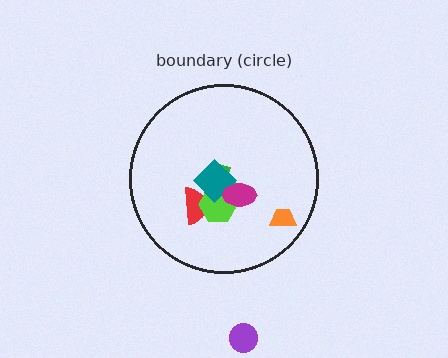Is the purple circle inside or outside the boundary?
Outside.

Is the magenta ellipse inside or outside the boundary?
Inside.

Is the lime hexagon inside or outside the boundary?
Inside.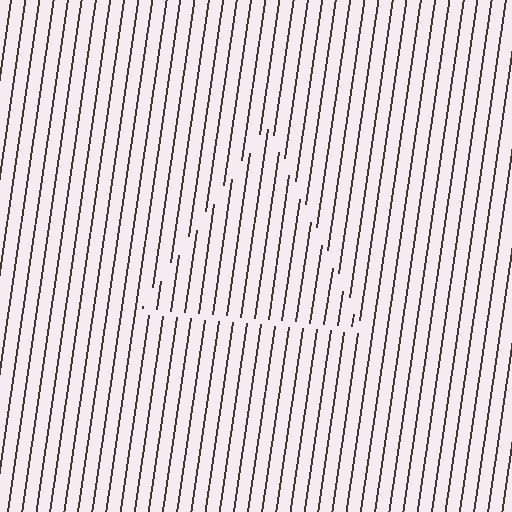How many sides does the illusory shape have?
3 sides — the line-ends trace a triangle.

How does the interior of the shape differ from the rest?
The interior of the shape contains the same grating, shifted by half a period — the contour is defined by the phase discontinuity where line-ends from the inner and outer gratings abut.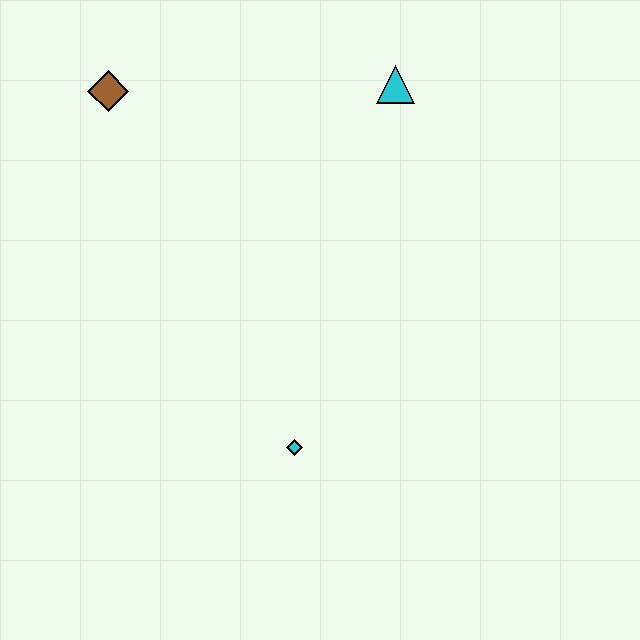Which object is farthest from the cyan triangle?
The cyan diamond is farthest from the cyan triangle.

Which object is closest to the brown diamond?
The cyan triangle is closest to the brown diamond.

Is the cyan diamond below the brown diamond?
Yes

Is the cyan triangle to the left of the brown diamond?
No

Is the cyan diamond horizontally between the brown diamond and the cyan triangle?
Yes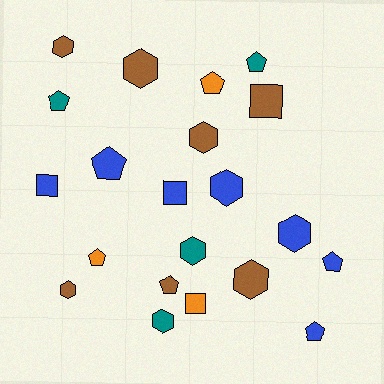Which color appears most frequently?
Brown, with 7 objects.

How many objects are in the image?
There are 21 objects.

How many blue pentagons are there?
There are 3 blue pentagons.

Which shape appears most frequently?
Hexagon, with 9 objects.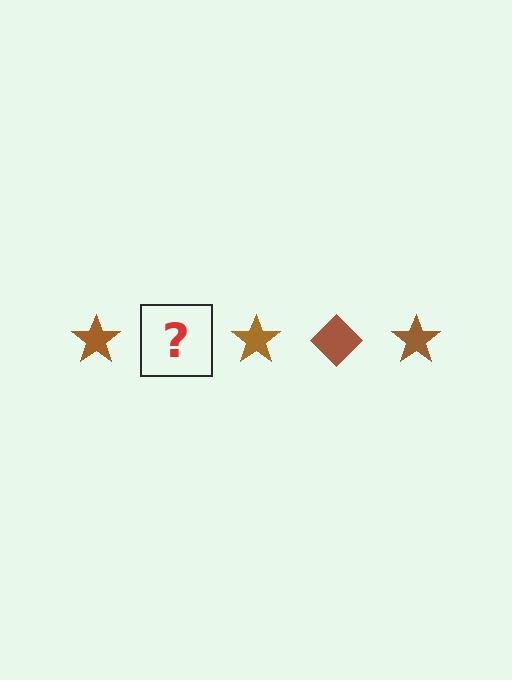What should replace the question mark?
The question mark should be replaced with a brown diamond.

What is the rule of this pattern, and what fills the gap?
The rule is that the pattern cycles through star, diamond shapes in brown. The gap should be filled with a brown diamond.